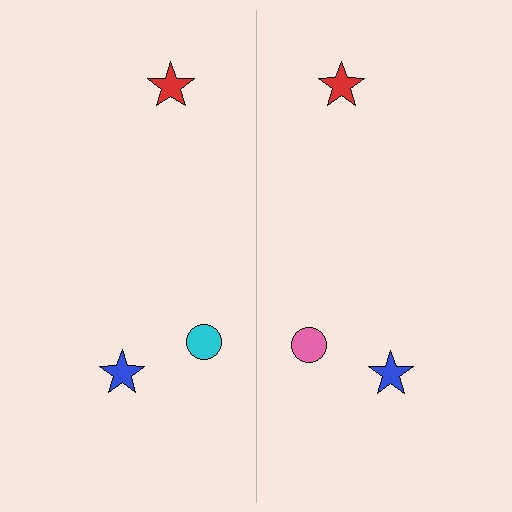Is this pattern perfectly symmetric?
No, the pattern is not perfectly symmetric. The pink circle on the right side breaks the symmetry — its mirror counterpart is cyan.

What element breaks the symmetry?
The pink circle on the right side breaks the symmetry — its mirror counterpart is cyan.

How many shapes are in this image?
There are 6 shapes in this image.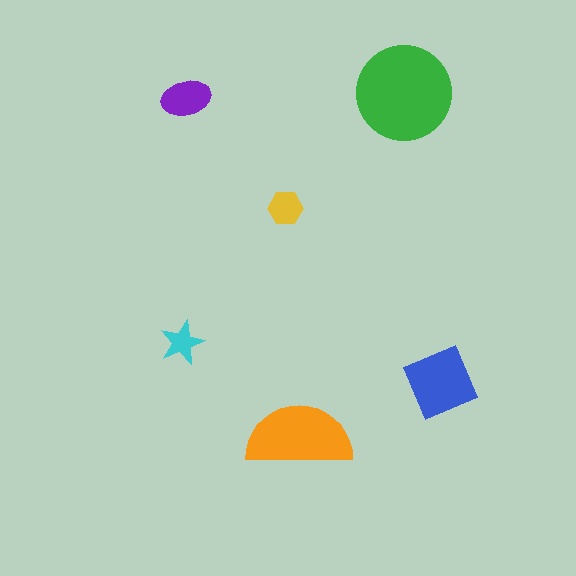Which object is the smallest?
The cyan star.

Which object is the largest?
The green circle.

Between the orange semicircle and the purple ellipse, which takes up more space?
The orange semicircle.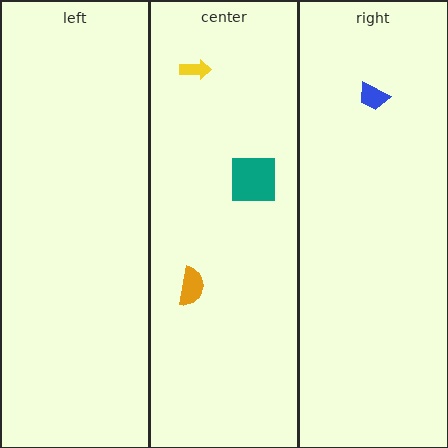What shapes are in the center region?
The orange semicircle, the teal square, the yellow arrow.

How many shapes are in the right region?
1.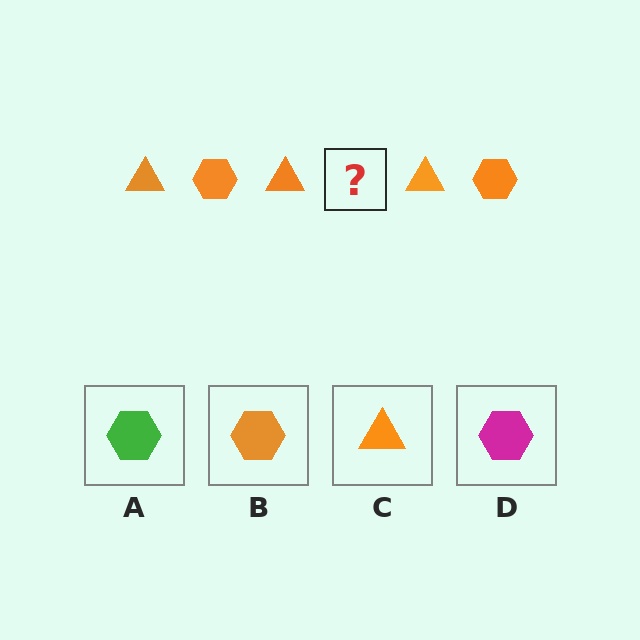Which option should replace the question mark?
Option B.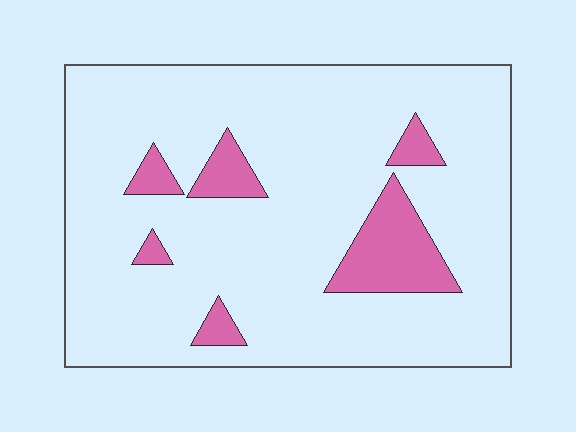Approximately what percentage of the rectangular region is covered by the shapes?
Approximately 15%.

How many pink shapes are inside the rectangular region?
6.